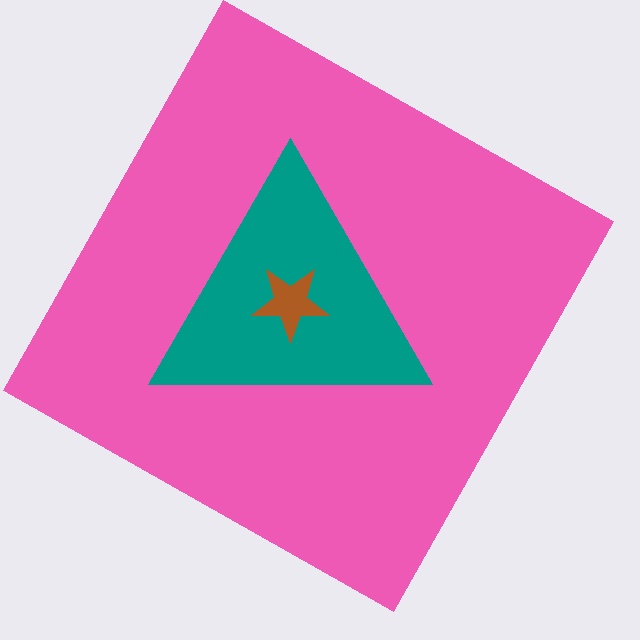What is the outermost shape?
The pink square.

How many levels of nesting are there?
3.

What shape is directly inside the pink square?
The teal triangle.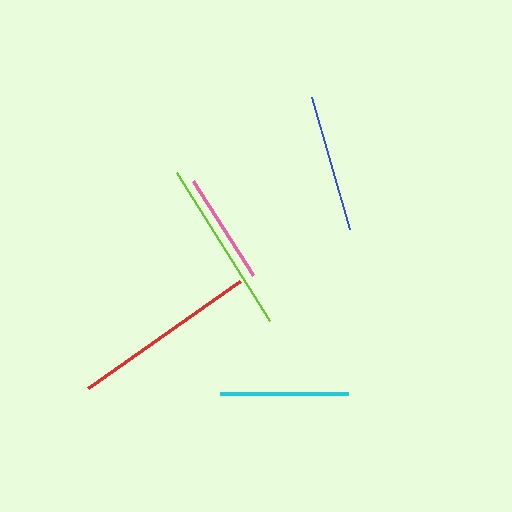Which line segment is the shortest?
The pink line is the shortest at approximately 112 pixels.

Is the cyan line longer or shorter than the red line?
The red line is longer than the cyan line.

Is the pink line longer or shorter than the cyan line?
The cyan line is longer than the pink line.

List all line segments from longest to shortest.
From longest to shortest: red, lime, blue, cyan, pink.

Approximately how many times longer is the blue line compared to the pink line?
The blue line is approximately 1.2 times the length of the pink line.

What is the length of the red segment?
The red segment is approximately 185 pixels long.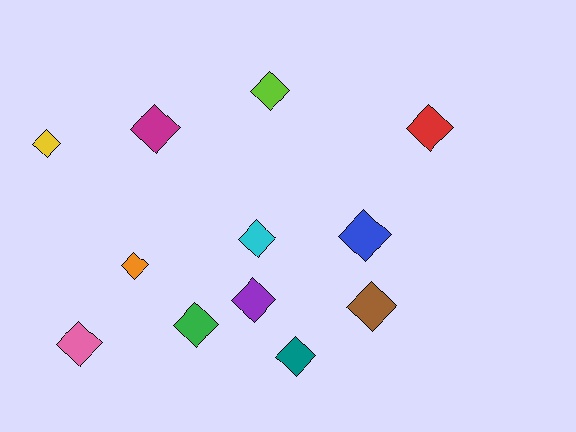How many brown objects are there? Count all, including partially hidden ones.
There is 1 brown object.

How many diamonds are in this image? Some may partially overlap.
There are 12 diamonds.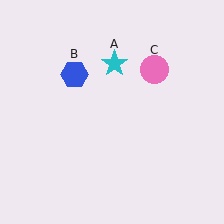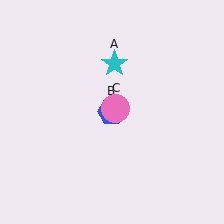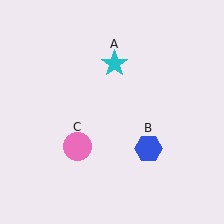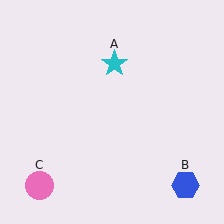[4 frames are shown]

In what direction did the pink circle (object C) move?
The pink circle (object C) moved down and to the left.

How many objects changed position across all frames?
2 objects changed position: blue hexagon (object B), pink circle (object C).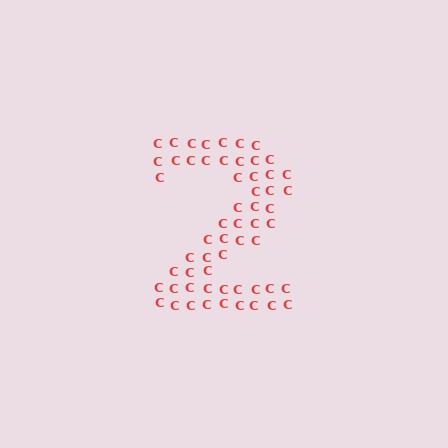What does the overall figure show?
The overall figure shows the digit 2.